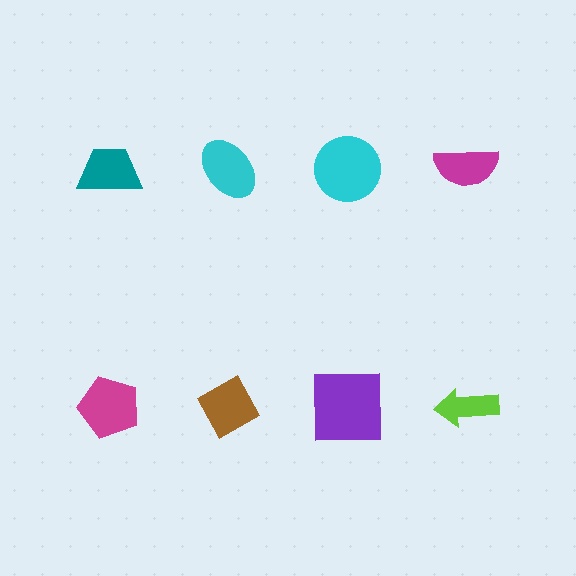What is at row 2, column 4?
A lime arrow.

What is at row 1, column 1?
A teal trapezoid.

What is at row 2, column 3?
A purple square.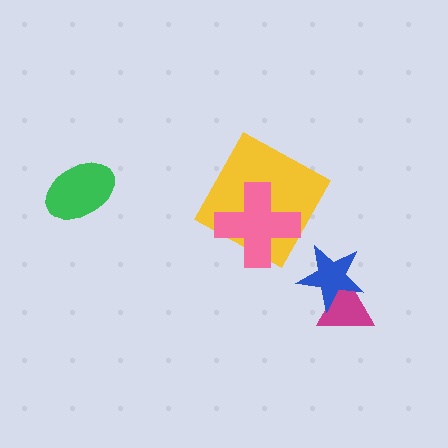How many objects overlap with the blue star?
1 object overlaps with the blue star.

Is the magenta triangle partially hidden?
Yes, it is partially covered by another shape.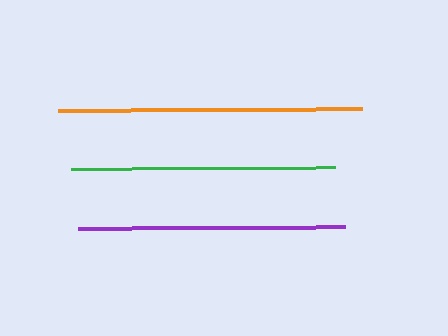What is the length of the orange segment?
The orange segment is approximately 304 pixels long.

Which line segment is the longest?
The orange line is the longest at approximately 304 pixels.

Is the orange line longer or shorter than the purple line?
The orange line is longer than the purple line.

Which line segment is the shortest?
The green line is the shortest at approximately 264 pixels.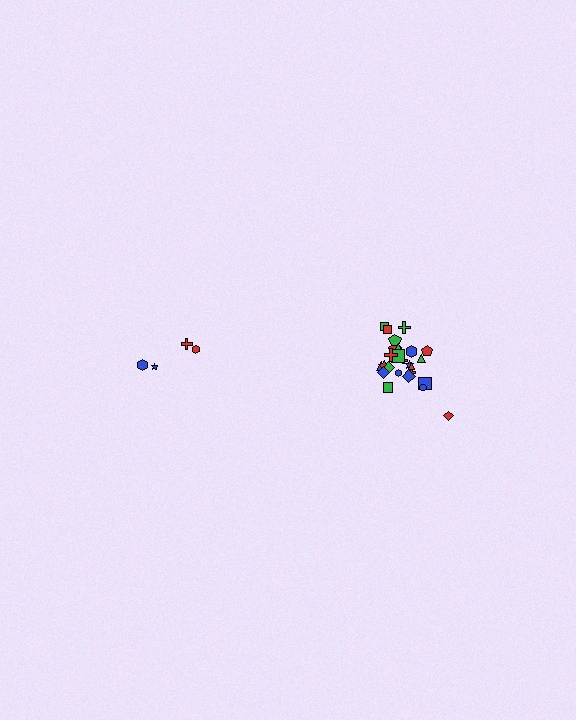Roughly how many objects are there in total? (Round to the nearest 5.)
Roughly 30 objects in total.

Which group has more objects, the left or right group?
The right group.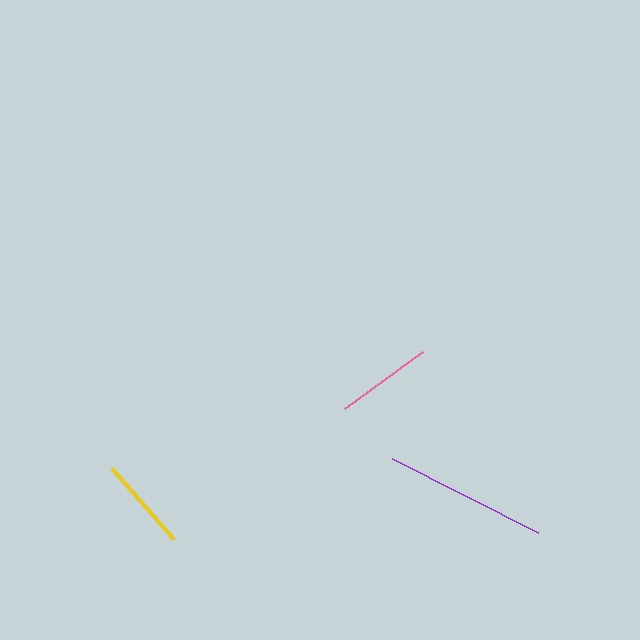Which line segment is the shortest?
The yellow line is the shortest at approximately 94 pixels.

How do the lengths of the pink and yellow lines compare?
The pink and yellow lines are approximately the same length.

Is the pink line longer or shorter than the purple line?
The purple line is longer than the pink line.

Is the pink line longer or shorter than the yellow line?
The pink line is longer than the yellow line.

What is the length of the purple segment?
The purple segment is approximately 163 pixels long.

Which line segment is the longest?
The purple line is the longest at approximately 163 pixels.